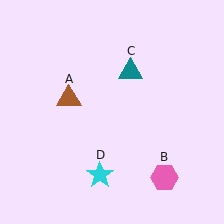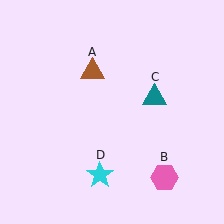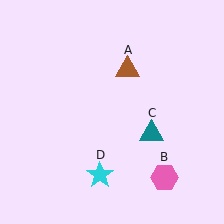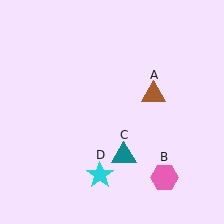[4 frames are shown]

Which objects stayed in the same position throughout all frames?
Pink hexagon (object B) and cyan star (object D) remained stationary.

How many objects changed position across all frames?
2 objects changed position: brown triangle (object A), teal triangle (object C).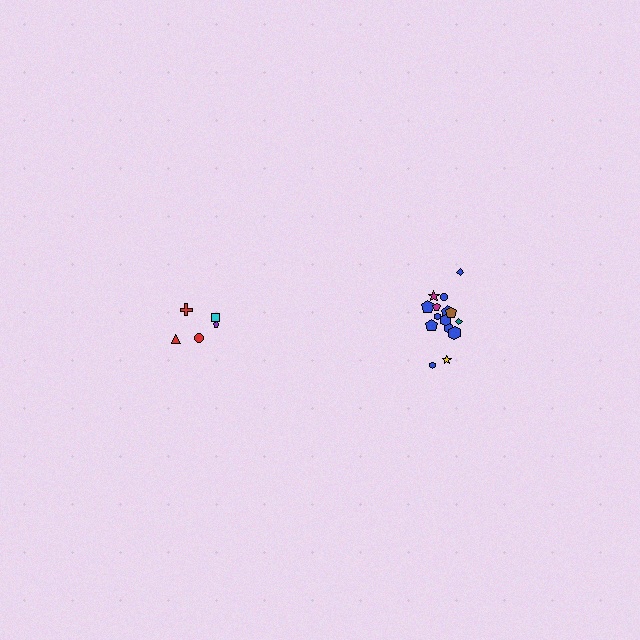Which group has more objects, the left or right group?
The right group.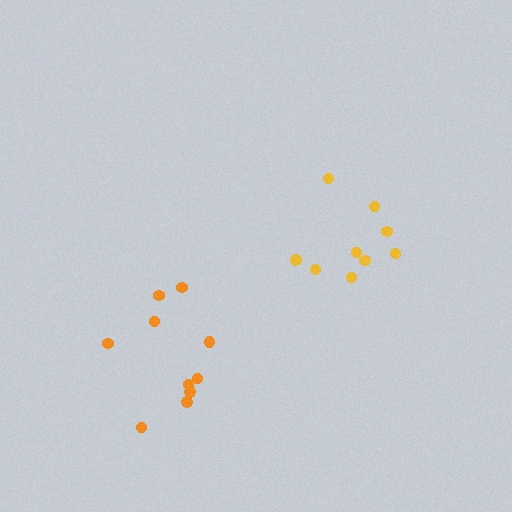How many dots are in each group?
Group 1: 10 dots, Group 2: 9 dots (19 total).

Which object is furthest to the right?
The yellow cluster is rightmost.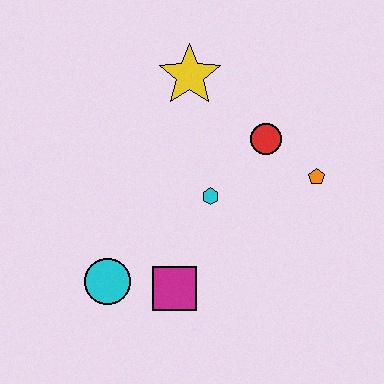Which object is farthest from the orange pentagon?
The cyan circle is farthest from the orange pentagon.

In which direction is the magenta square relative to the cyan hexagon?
The magenta square is below the cyan hexagon.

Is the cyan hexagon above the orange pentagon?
No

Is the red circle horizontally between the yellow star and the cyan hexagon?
No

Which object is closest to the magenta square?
The cyan circle is closest to the magenta square.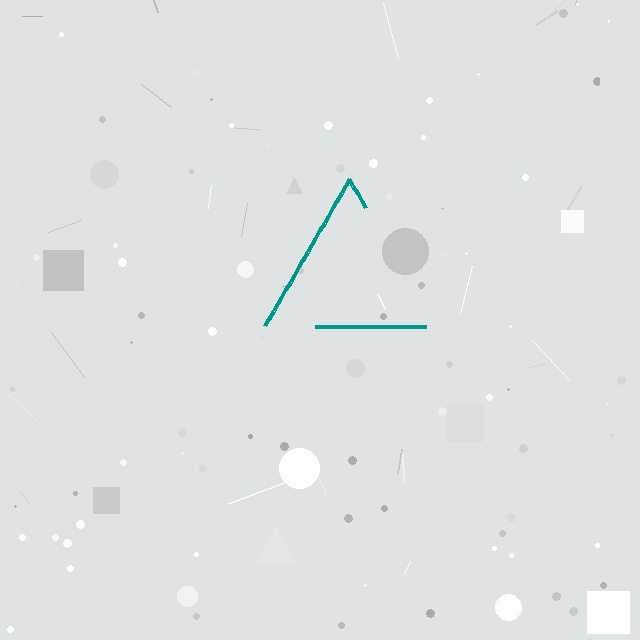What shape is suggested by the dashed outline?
The dashed outline suggests a triangle.